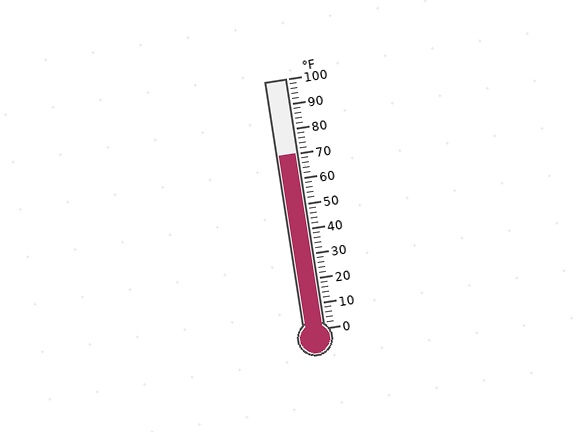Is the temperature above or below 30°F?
The temperature is above 30°F.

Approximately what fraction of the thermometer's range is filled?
The thermometer is filled to approximately 70% of its range.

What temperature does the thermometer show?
The thermometer shows approximately 70°F.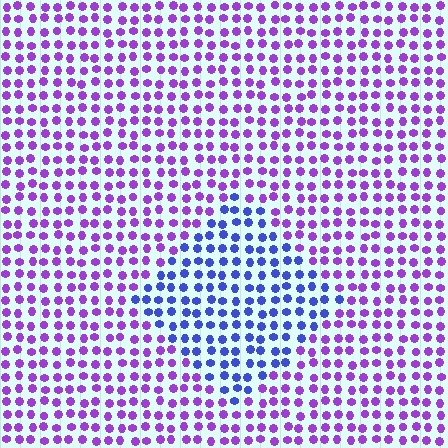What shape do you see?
I see a diamond.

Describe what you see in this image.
The image is filled with small purple elements in a uniform arrangement. A diamond-shaped region is visible where the elements are tinted to a slightly different hue, forming a subtle color boundary.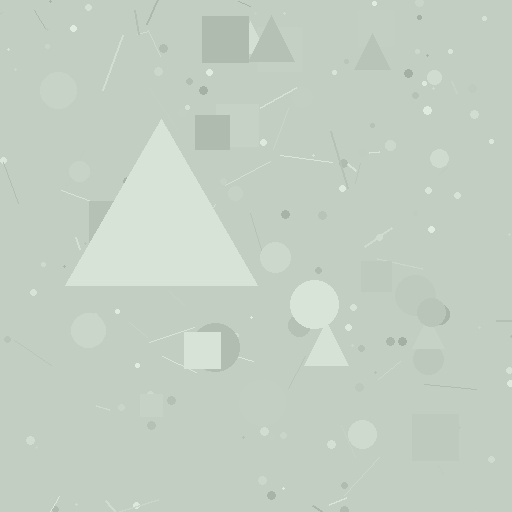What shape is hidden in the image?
A triangle is hidden in the image.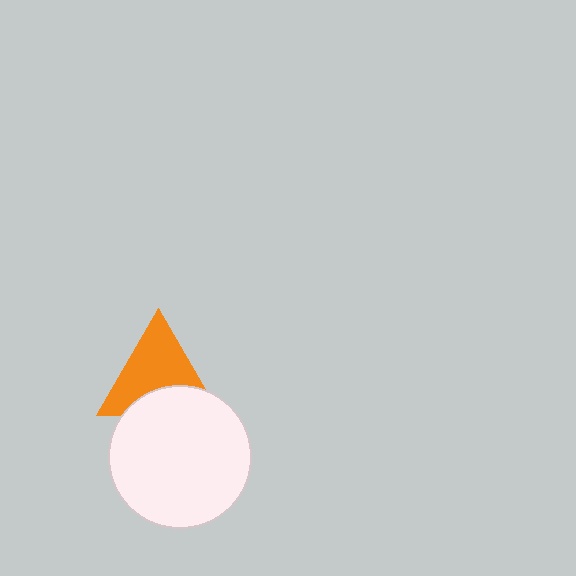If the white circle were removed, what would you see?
You would see the complete orange triangle.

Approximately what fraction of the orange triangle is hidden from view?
Roughly 33% of the orange triangle is hidden behind the white circle.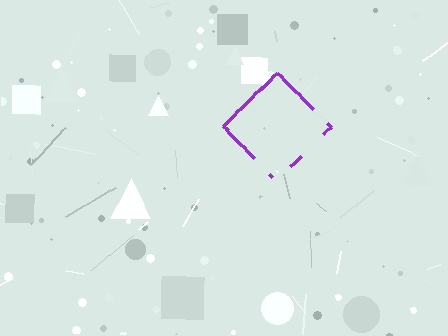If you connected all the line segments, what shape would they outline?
They would outline a diamond.